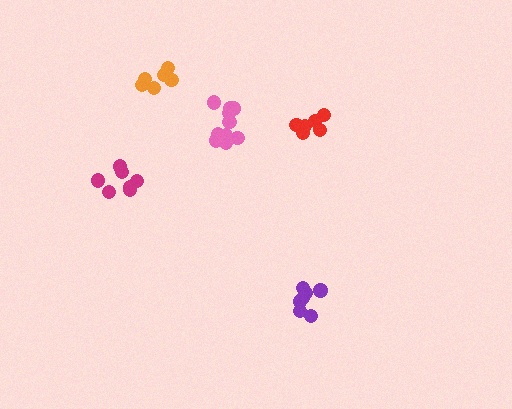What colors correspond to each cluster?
The clusters are colored: pink, orange, purple, magenta, red.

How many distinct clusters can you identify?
There are 5 distinct clusters.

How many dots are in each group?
Group 1: 10 dots, Group 2: 6 dots, Group 3: 8 dots, Group 4: 7 dots, Group 5: 6 dots (37 total).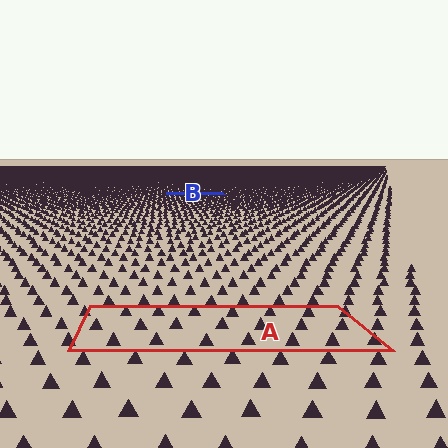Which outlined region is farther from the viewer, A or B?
Region B is farther from the viewer — the texture elements inside it appear smaller and more densely packed.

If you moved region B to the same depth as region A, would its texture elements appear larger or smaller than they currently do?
They would appear larger. At a closer depth, the same texture elements are projected at a bigger on-screen size.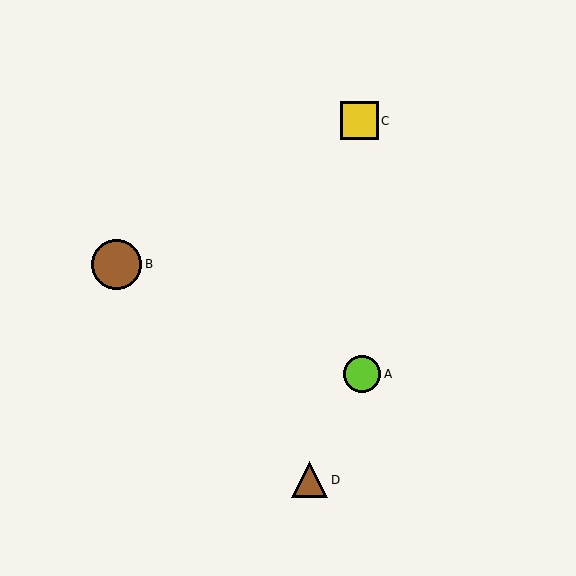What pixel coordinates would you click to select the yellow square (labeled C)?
Click at (359, 121) to select the yellow square C.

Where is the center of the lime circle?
The center of the lime circle is at (362, 374).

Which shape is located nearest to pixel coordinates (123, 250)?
The brown circle (labeled B) at (117, 264) is nearest to that location.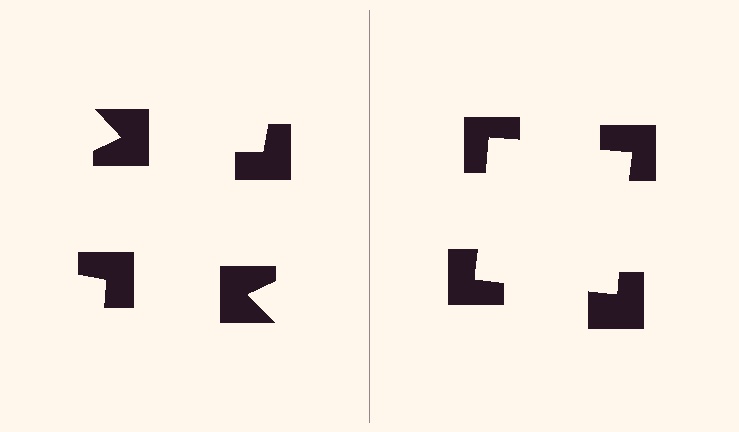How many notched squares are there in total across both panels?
8 — 4 on each side.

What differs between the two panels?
The notched squares are positioned identically on both sides; only the wedge orientations differ. On the right they align to a square; on the left they are misaligned.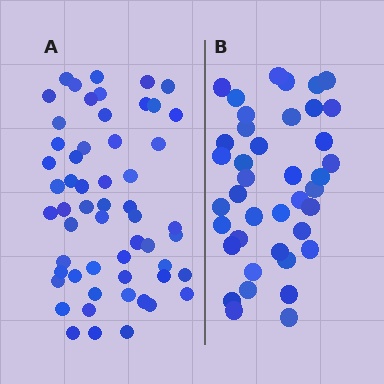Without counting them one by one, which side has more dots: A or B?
Region A (the left region) has more dots.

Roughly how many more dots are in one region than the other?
Region A has approximately 15 more dots than region B.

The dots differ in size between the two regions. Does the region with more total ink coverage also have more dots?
No. Region B has more total ink coverage because its dots are larger, but region A actually contains more individual dots. Total area can be misleading — the number of items is what matters here.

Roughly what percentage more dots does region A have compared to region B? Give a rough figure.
About 40% more.